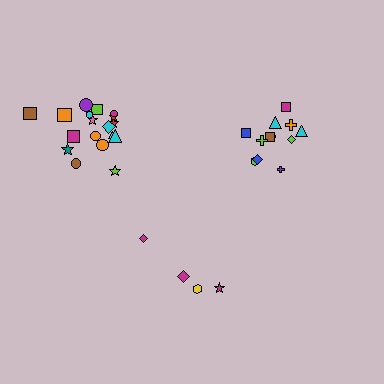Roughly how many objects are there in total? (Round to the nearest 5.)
Roughly 35 objects in total.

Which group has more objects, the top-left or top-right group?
The top-left group.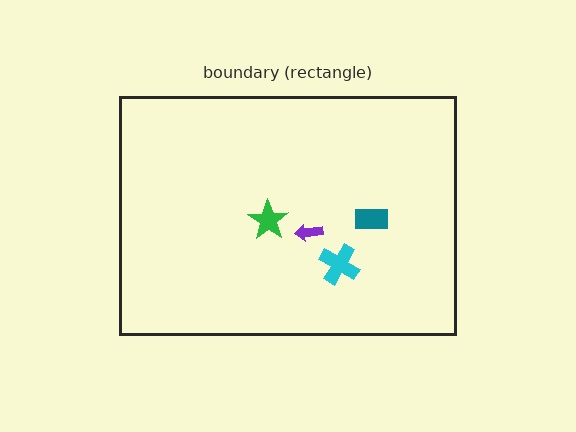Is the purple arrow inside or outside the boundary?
Inside.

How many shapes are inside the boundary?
4 inside, 0 outside.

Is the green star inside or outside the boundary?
Inside.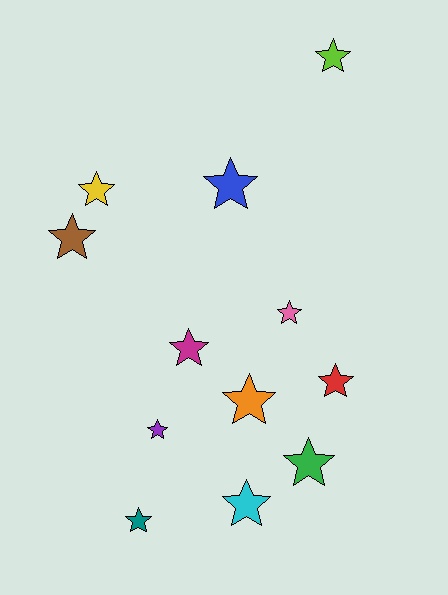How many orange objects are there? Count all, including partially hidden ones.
There is 1 orange object.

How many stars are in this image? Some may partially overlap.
There are 12 stars.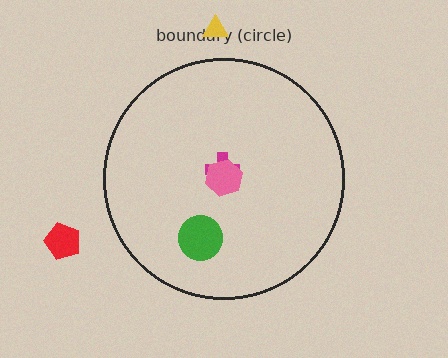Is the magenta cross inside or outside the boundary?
Inside.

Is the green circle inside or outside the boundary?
Inside.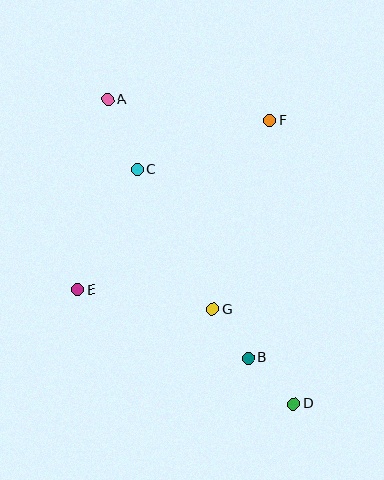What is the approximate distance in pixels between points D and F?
The distance between D and F is approximately 284 pixels.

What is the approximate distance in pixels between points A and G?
The distance between A and G is approximately 235 pixels.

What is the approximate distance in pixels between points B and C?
The distance between B and C is approximately 219 pixels.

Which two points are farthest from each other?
Points A and D are farthest from each other.